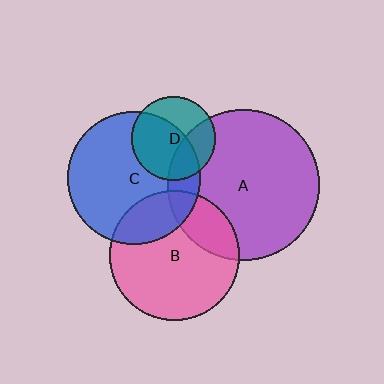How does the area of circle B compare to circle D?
Approximately 2.4 times.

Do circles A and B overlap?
Yes.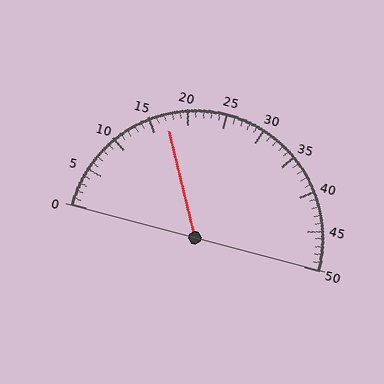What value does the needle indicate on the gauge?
The needle indicates approximately 17.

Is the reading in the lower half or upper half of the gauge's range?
The reading is in the lower half of the range (0 to 50).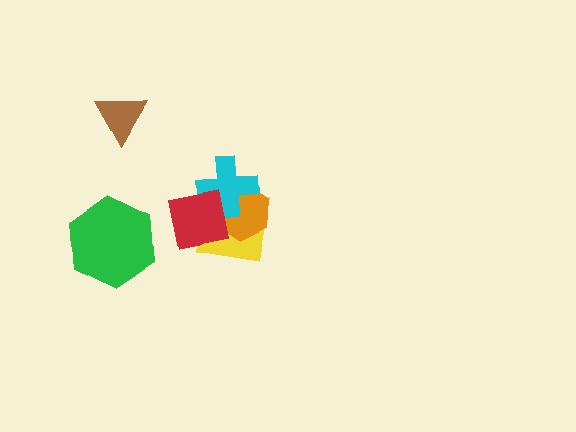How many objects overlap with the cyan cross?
3 objects overlap with the cyan cross.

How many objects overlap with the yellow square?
3 objects overlap with the yellow square.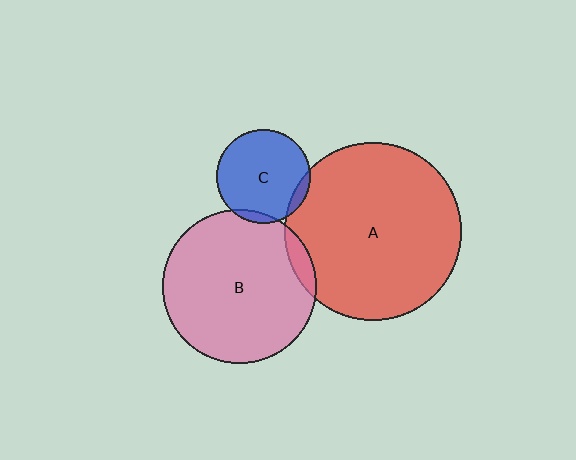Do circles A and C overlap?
Yes.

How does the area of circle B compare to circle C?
Approximately 2.7 times.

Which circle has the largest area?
Circle A (red).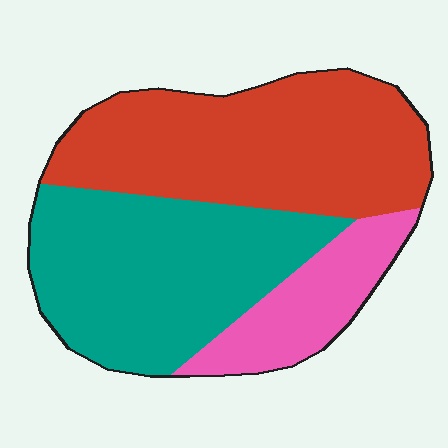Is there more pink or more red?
Red.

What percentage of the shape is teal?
Teal covers 40% of the shape.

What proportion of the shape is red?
Red takes up about two fifths (2/5) of the shape.